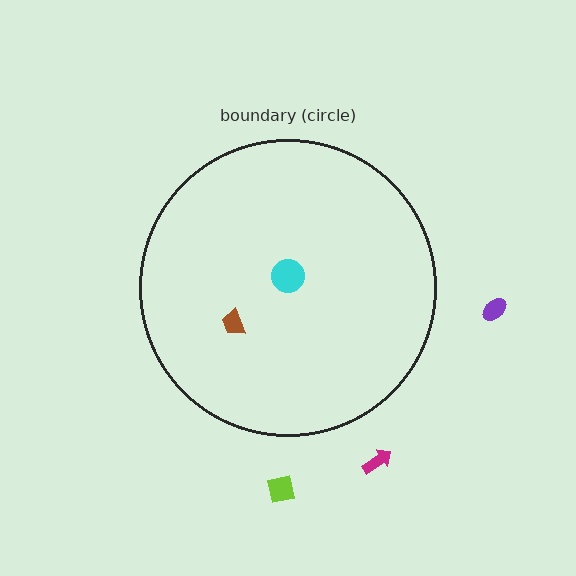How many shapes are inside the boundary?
2 inside, 3 outside.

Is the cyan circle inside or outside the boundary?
Inside.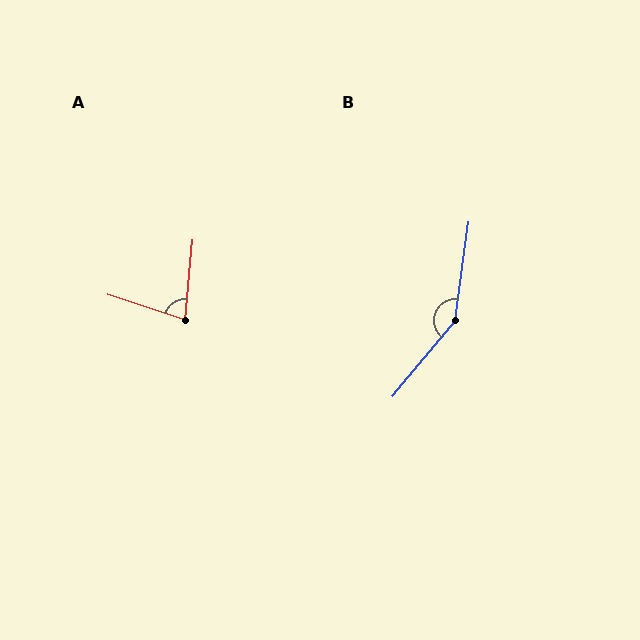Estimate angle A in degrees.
Approximately 77 degrees.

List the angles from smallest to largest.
A (77°), B (148°).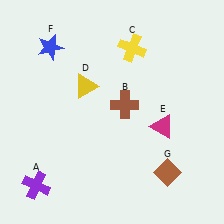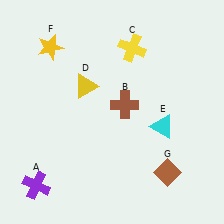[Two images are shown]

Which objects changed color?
E changed from magenta to cyan. F changed from blue to yellow.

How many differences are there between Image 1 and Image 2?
There are 2 differences between the two images.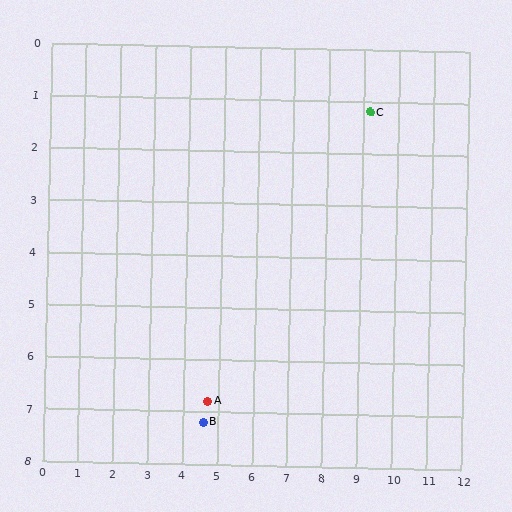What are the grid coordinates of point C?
Point C is at approximately (9.2, 1.2).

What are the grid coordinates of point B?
Point B is at approximately (4.6, 7.2).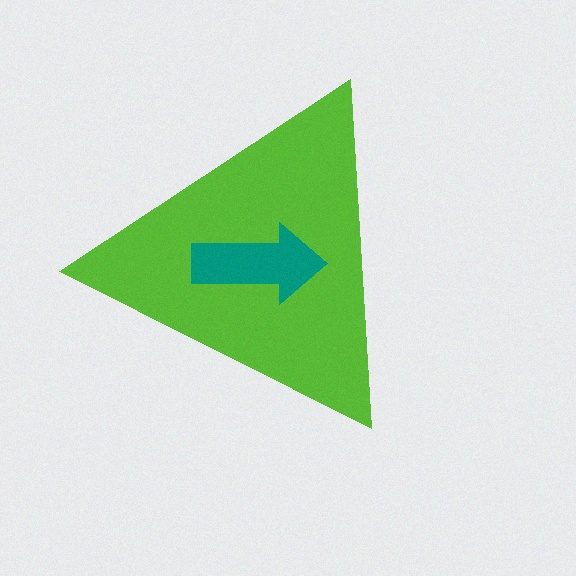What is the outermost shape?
The lime triangle.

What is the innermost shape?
The teal arrow.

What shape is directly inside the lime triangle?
The teal arrow.